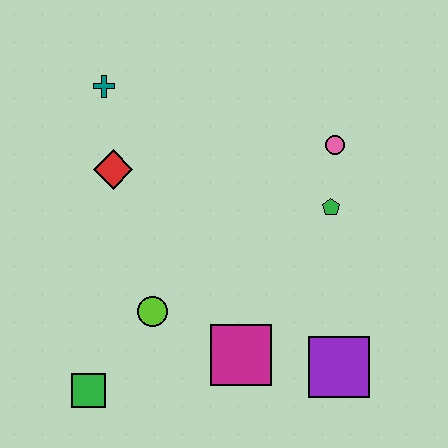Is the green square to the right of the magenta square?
No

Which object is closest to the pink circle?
The green pentagon is closest to the pink circle.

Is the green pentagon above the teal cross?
No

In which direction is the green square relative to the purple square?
The green square is to the left of the purple square.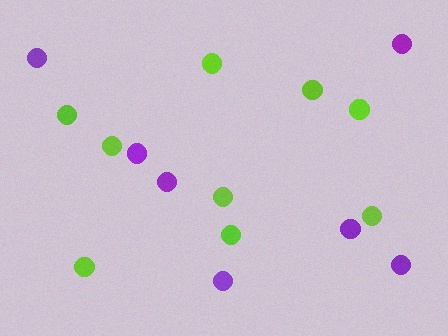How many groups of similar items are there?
There are 2 groups: one group of purple circles (7) and one group of lime circles (9).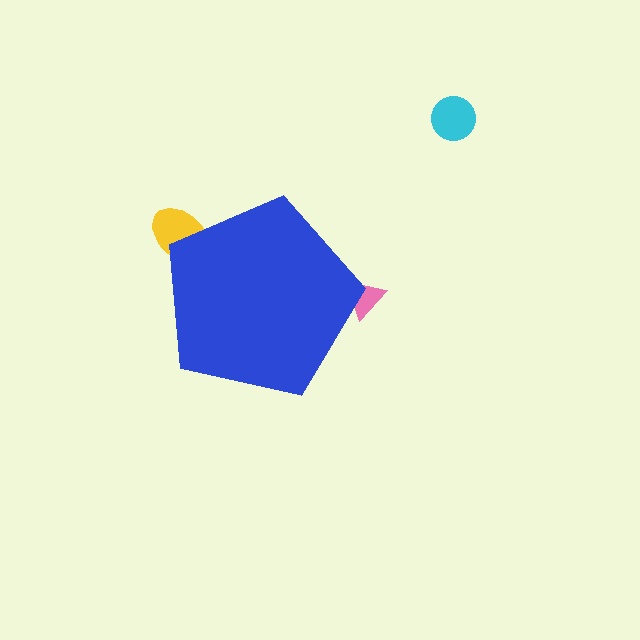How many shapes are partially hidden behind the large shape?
2 shapes are partially hidden.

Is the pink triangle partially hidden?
Yes, the pink triangle is partially hidden behind the blue pentagon.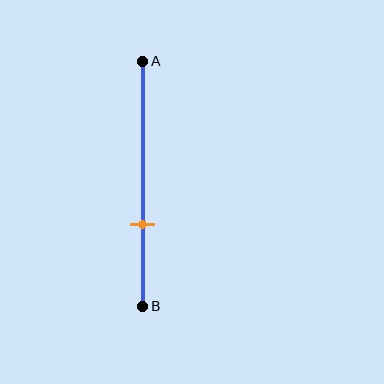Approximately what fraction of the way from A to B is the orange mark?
The orange mark is approximately 65% of the way from A to B.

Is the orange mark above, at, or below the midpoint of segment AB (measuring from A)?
The orange mark is below the midpoint of segment AB.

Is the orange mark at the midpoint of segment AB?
No, the mark is at about 65% from A, not at the 50% midpoint.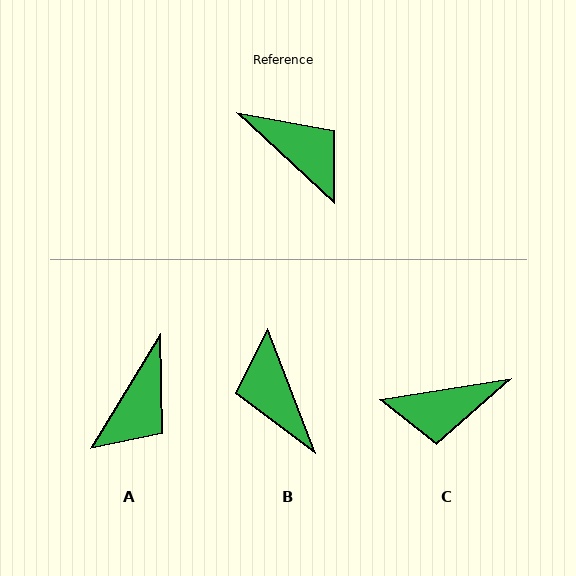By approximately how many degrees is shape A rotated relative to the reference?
Approximately 79 degrees clockwise.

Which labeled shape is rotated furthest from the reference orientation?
B, about 153 degrees away.